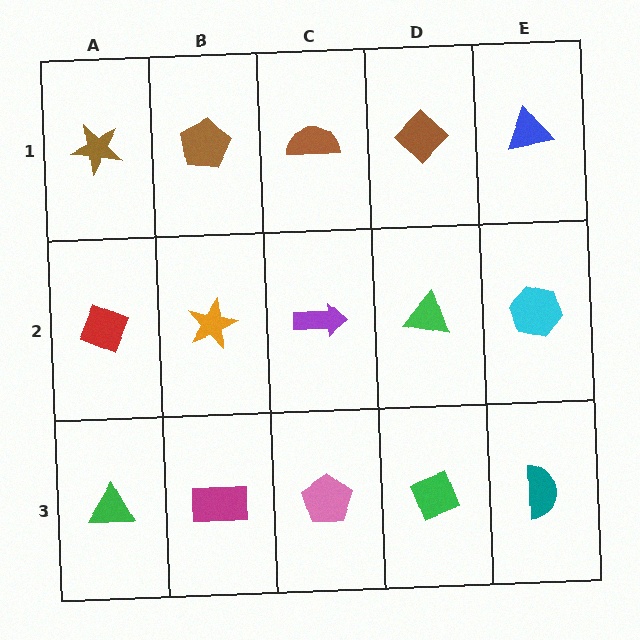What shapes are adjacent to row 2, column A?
A brown star (row 1, column A), a green triangle (row 3, column A), an orange star (row 2, column B).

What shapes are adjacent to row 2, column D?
A brown diamond (row 1, column D), a green diamond (row 3, column D), a purple arrow (row 2, column C), a cyan hexagon (row 2, column E).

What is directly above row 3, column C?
A purple arrow.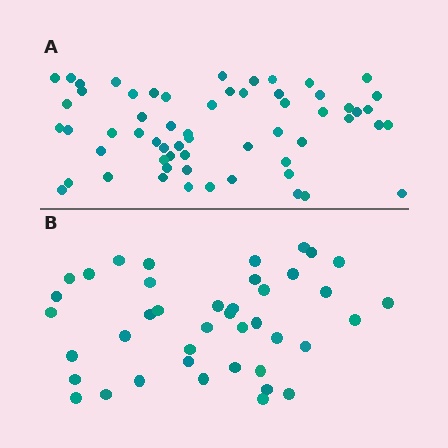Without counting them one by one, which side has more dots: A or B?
Region A (the top region) has more dots.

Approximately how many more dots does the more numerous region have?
Region A has approximately 20 more dots than region B.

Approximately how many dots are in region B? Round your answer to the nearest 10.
About 40 dots. (The exact count is 41, which rounds to 40.)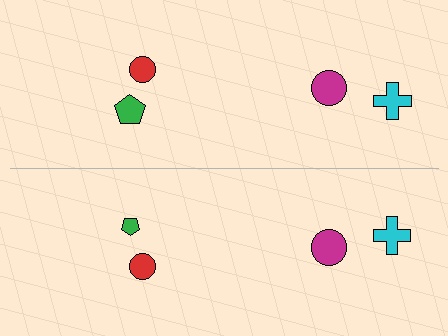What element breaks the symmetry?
The green pentagon on the bottom side has a different size than its mirror counterpart.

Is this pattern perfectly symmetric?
No, the pattern is not perfectly symmetric. The green pentagon on the bottom side has a different size than its mirror counterpart.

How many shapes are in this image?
There are 8 shapes in this image.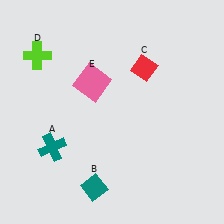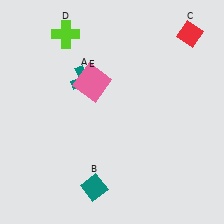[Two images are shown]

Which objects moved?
The objects that moved are: the teal cross (A), the red diamond (C), the lime cross (D).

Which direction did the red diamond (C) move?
The red diamond (C) moved right.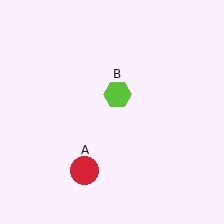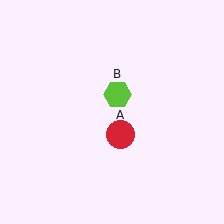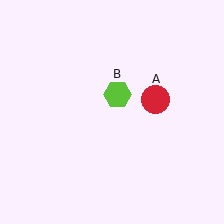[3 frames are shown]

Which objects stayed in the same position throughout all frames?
Lime hexagon (object B) remained stationary.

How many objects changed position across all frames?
1 object changed position: red circle (object A).